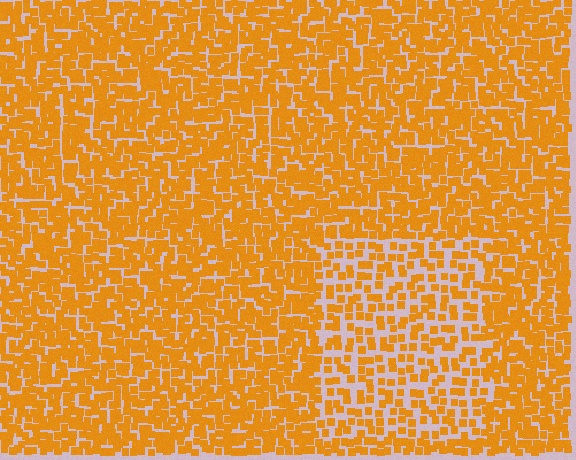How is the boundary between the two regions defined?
The boundary is defined by a change in element density (approximately 1.8x ratio). All elements are the same color, size, and shape.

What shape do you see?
I see a rectangle.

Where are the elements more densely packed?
The elements are more densely packed outside the rectangle boundary.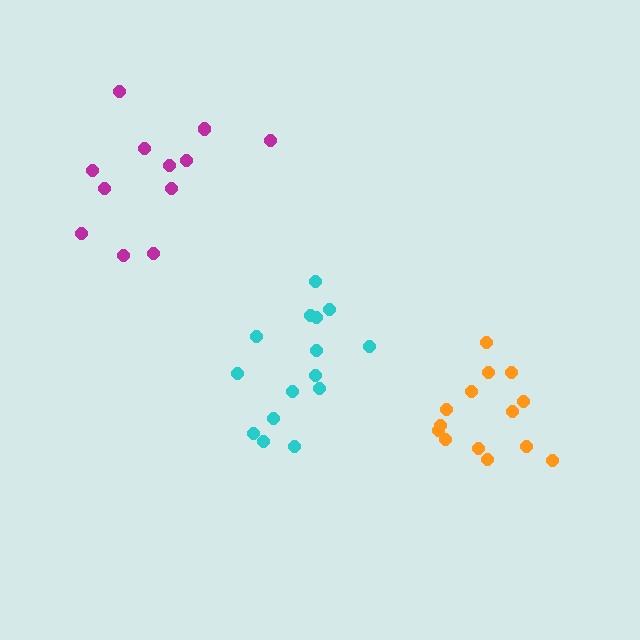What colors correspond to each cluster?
The clusters are colored: magenta, orange, cyan.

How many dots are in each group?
Group 1: 12 dots, Group 2: 14 dots, Group 3: 15 dots (41 total).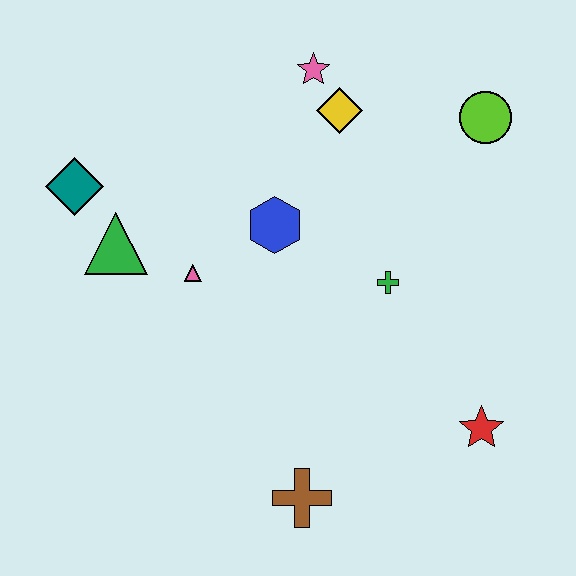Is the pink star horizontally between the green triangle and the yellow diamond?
Yes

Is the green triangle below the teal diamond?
Yes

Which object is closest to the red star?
The green cross is closest to the red star.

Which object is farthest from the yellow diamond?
The brown cross is farthest from the yellow diamond.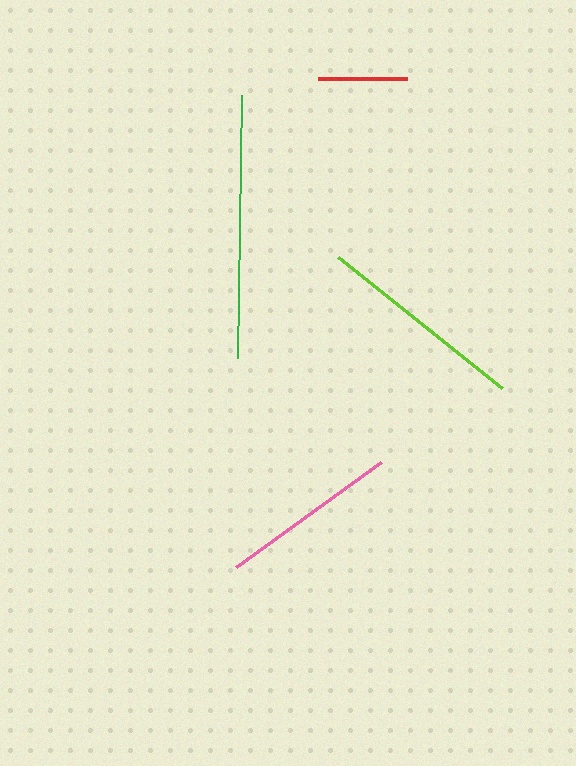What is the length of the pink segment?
The pink segment is approximately 179 pixels long.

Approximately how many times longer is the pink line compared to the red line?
The pink line is approximately 2.0 times the length of the red line.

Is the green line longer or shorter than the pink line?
The green line is longer than the pink line.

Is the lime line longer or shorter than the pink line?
The lime line is longer than the pink line.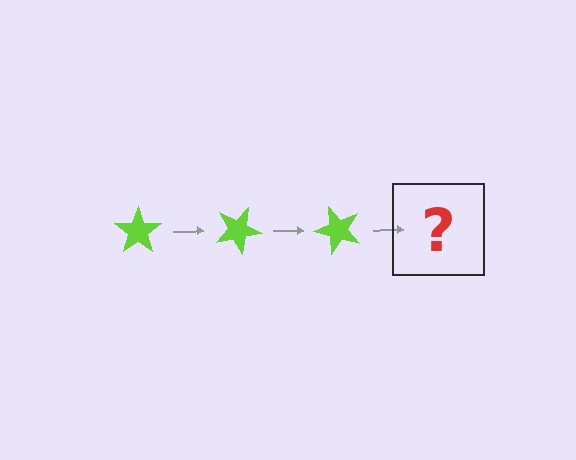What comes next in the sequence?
The next element should be a lime star rotated 75 degrees.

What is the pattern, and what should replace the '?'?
The pattern is that the star rotates 25 degrees each step. The '?' should be a lime star rotated 75 degrees.